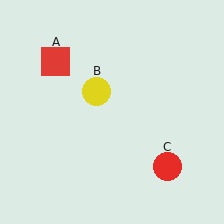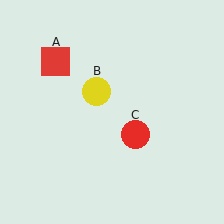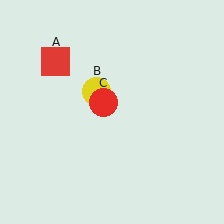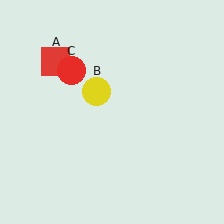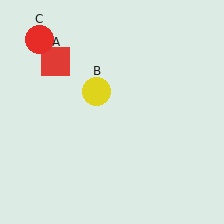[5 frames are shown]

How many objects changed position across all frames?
1 object changed position: red circle (object C).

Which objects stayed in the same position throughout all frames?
Red square (object A) and yellow circle (object B) remained stationary.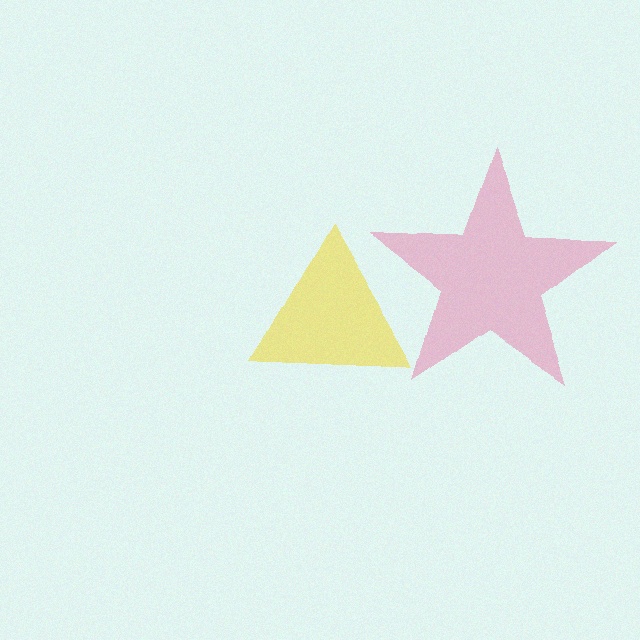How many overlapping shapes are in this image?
There are 2 overlapping shapes in the image.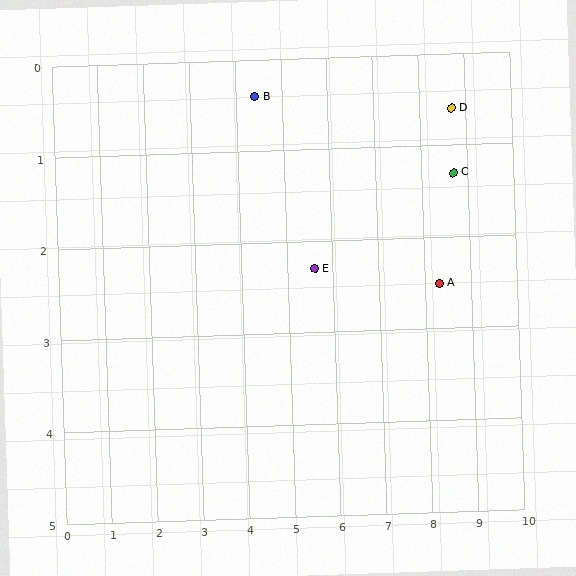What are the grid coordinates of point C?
Point C is at approximately (8.7, 1.3).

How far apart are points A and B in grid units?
Points A and B are about 4.4 grid units apart.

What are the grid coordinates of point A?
Point A is at approximately (8.3, 2.5).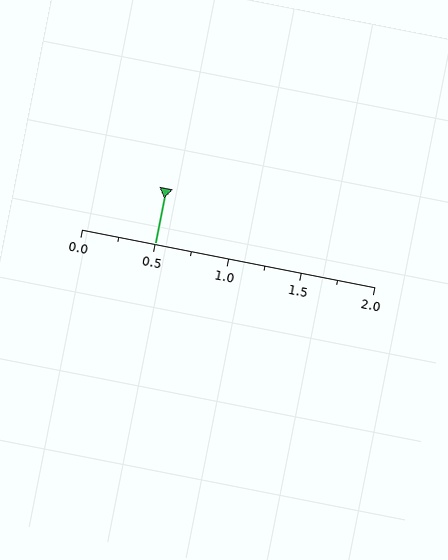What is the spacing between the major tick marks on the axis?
The major ticks are spaced 0.5 apart.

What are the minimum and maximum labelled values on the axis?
The axis runs from 0.0 to 2.0.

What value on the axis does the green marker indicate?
The marker indicates approximately 0.5.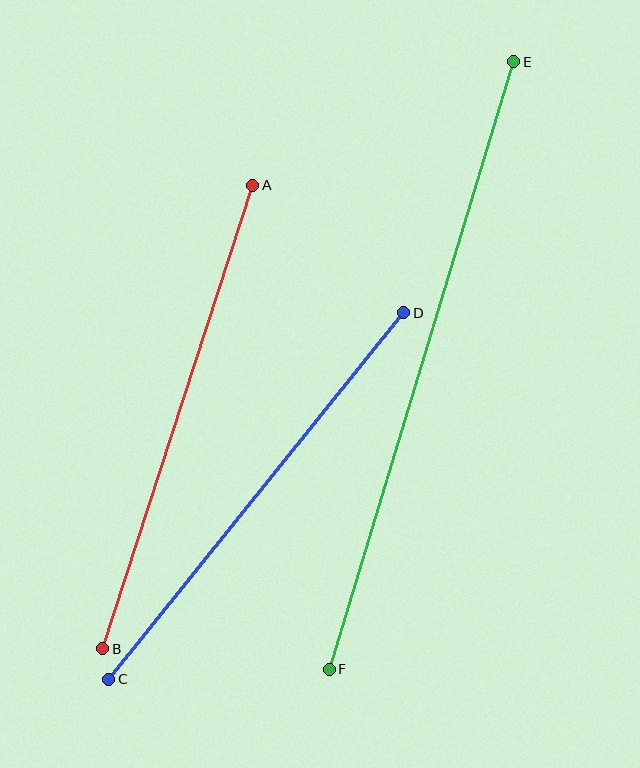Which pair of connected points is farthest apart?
Points E and F are farthest apart.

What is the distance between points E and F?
The distance is approximately 635 pixels.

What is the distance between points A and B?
The distance is approximately 487 pixels.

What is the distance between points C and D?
The distance is approximately 471 pixels.